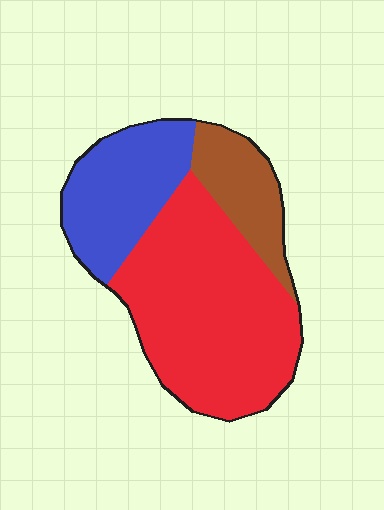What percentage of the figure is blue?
Blue covers about 25% of the figure.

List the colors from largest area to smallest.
From largest to smallest: red, blue, brown.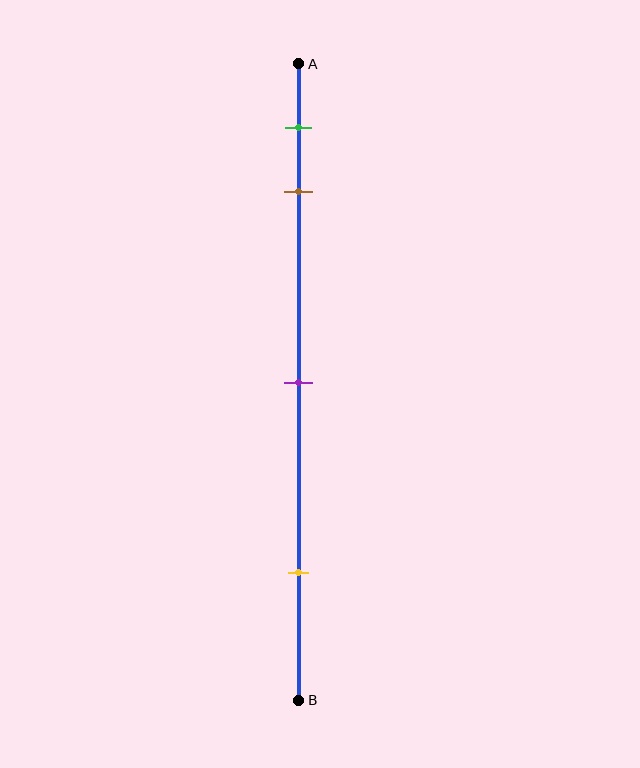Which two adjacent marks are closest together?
The green and brown marks are the closest adjacent pair.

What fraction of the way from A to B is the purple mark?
The purple mark is approximately 50% (0.5) of the way from A to B.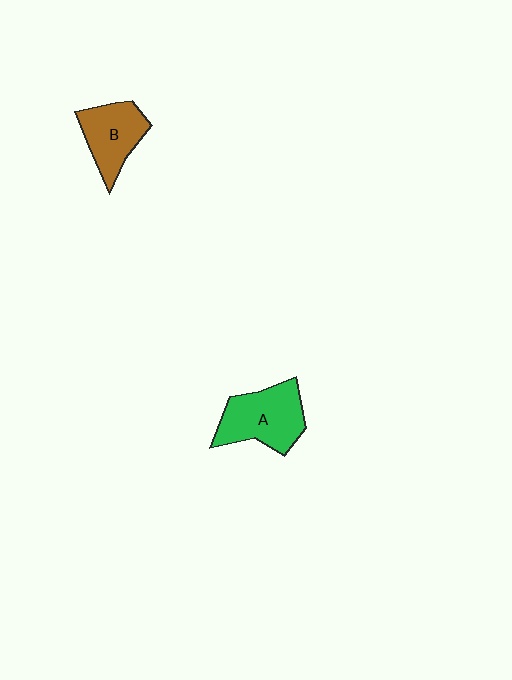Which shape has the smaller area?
Shape B (brown).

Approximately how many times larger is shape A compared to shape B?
Approximately 1.3 times.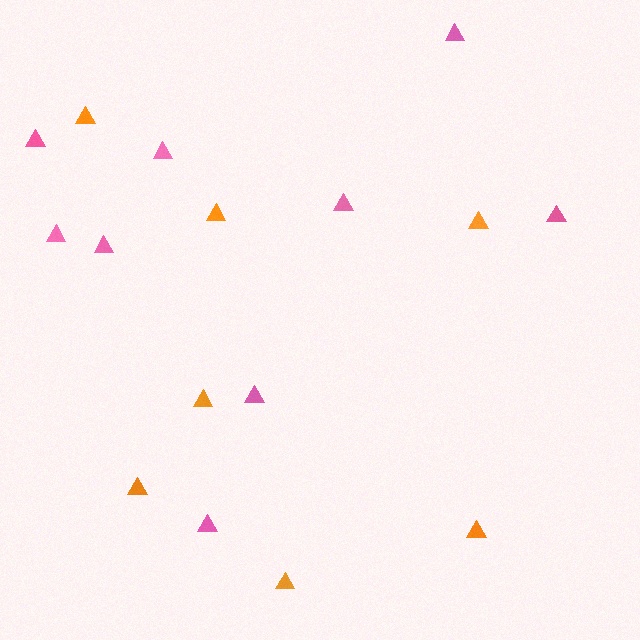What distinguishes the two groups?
There are 2 groups: one group of pink triangles (9) and one group of orange triangles (7).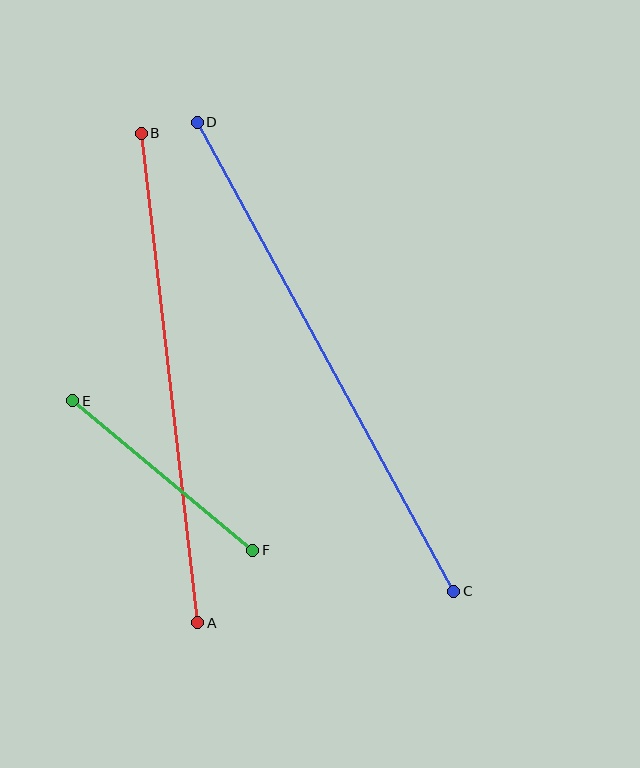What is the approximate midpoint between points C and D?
The midpoint is at approximately (326, 357) pixels.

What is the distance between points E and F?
The distance is approximately 234 pixels.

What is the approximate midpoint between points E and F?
The midpoint is at approximately (163, 475) pixels.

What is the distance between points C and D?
The distance is approximately 534 pixels.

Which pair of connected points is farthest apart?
Points C and D are farthest apart.